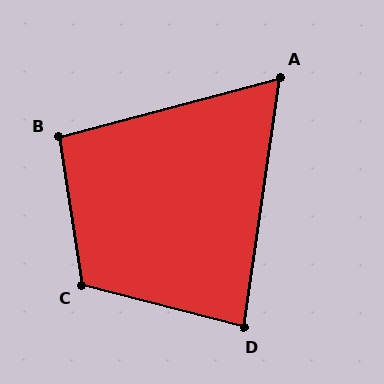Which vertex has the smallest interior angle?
A, at approximately 67 degrees.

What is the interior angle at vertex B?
Approximately 96 degrees (obtuse).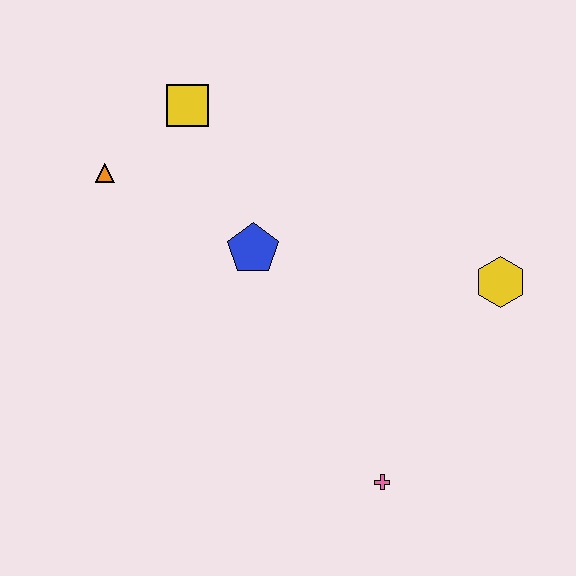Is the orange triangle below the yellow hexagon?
No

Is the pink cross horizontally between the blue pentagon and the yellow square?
No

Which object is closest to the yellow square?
The orange triangle is closest to the yellow square.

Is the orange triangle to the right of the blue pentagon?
No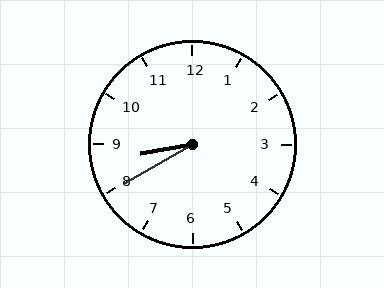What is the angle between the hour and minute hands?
Approximately 20 degrees.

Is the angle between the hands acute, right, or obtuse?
It is acute.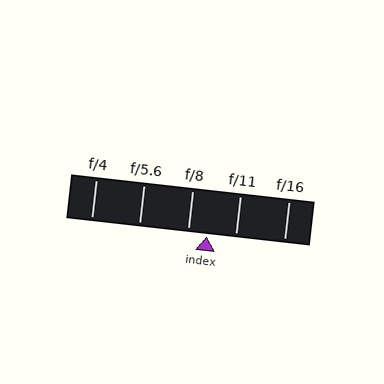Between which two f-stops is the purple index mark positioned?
The index mark is between f/8 and f/11.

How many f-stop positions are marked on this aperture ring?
There are 5 f-stop positions marked.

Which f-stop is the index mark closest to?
The index mark is closest to f/8.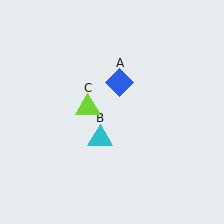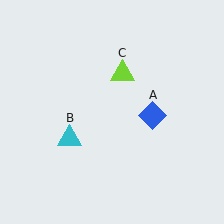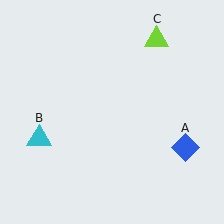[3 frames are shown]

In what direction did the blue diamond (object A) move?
The blue diamond (object A) moved down and to the right.